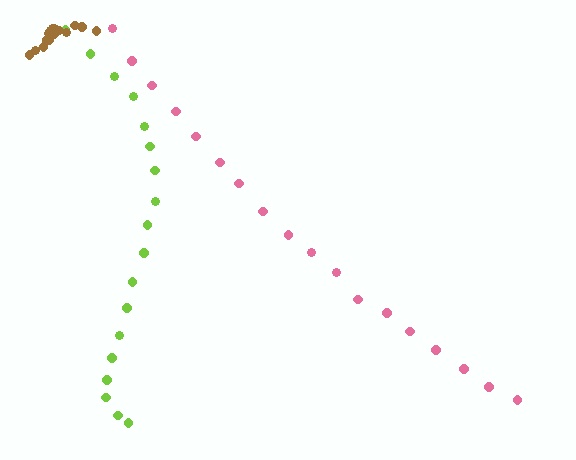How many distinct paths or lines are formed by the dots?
There are 3 distinct paths.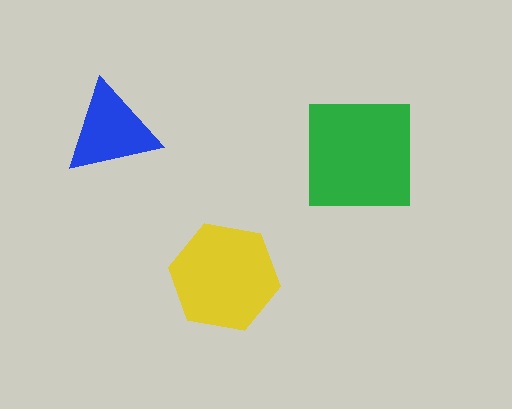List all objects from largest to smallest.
The green square, the yellow hexagon, the blue triangle.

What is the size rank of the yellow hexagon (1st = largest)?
2nd.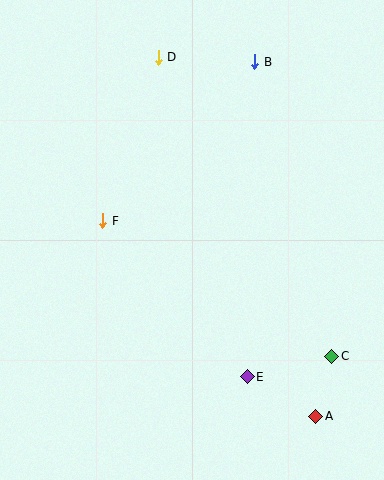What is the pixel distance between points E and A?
The distance between E and A is 79 pixels.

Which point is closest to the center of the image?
Point F at (103, 221) is closest to the center.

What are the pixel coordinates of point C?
Point C is at (332, 356).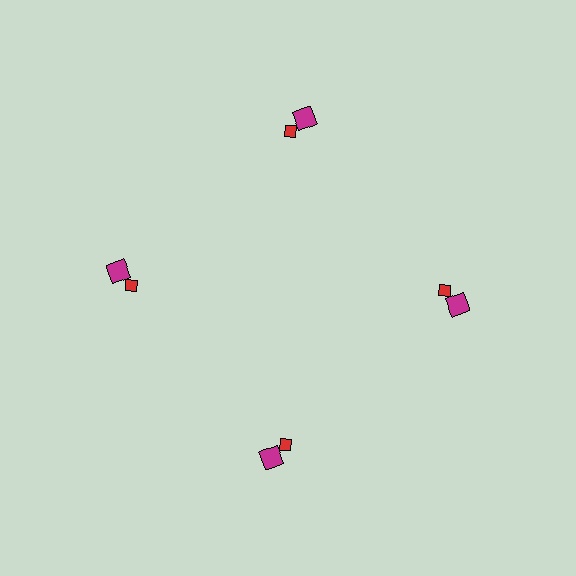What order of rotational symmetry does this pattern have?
This pattern has 4-fold rotational symmetry.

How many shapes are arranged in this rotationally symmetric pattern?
There are 8 shapes, arranged in 4 groups of 2.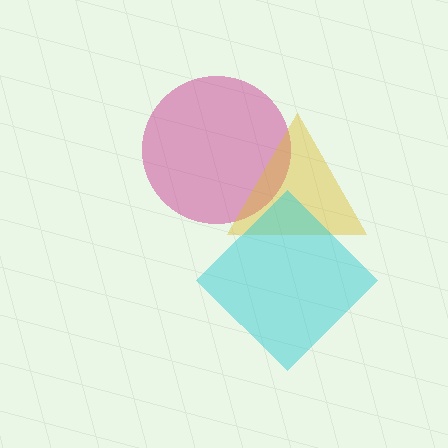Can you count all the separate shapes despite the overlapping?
Yes, there are 3 separate shapes.